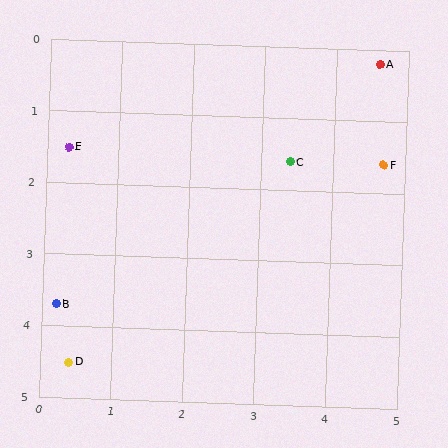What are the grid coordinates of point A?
Point A is at approximately (4.6, 0.2).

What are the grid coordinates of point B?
Point B is at approximately (0.2, 3.7).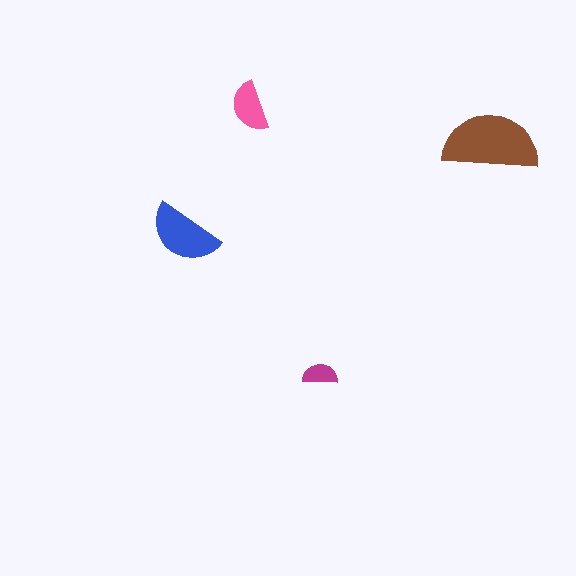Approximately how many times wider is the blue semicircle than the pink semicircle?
About 1.5 times wider.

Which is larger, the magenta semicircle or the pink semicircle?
The pink one.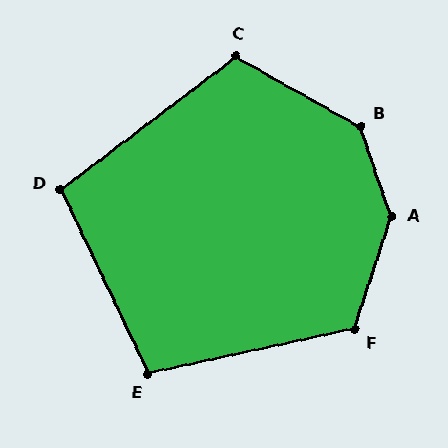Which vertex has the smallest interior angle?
D, at approximately 101 degrees.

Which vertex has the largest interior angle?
A, at approximately 143 degrees.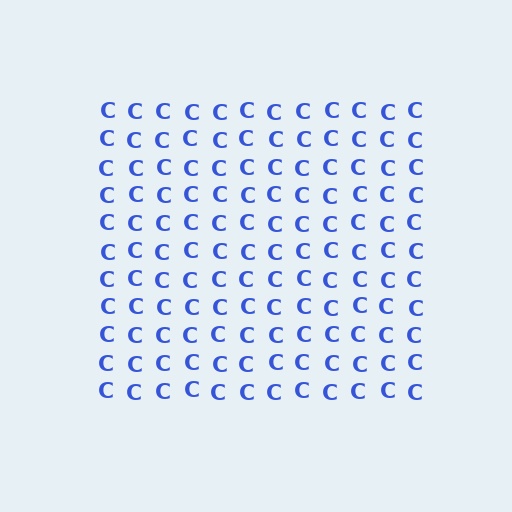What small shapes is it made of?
It is made of small letter C's.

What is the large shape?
The large shape is a square.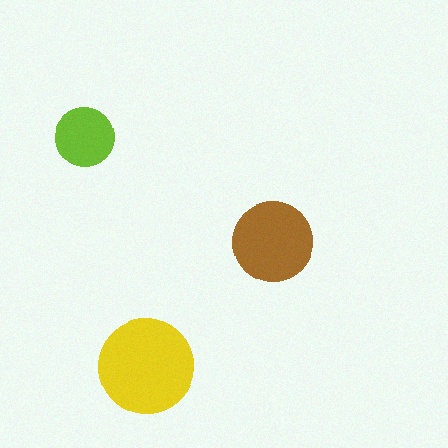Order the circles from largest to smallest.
the yellow one, the brown one, the lime one.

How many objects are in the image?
There are 3 objects in the image.